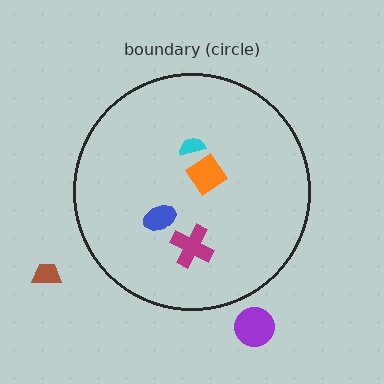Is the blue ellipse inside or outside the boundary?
Inside.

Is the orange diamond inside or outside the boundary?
Inside.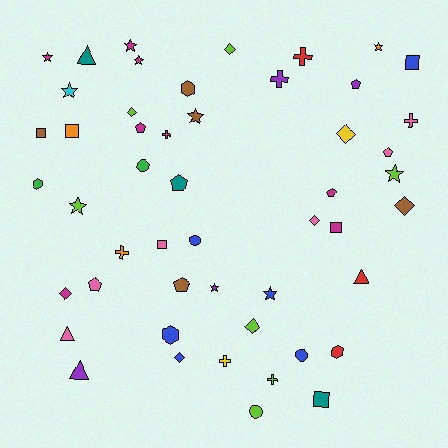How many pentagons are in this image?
There are 7 pentagons.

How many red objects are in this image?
There are 3 red objects.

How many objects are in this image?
There are 50 objects.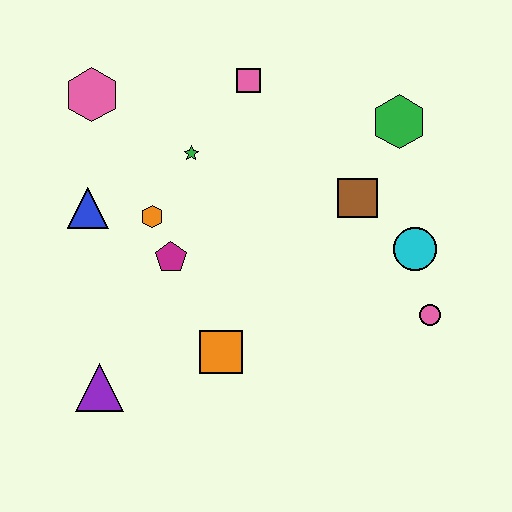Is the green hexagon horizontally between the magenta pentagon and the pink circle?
Yes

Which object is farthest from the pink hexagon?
The pink circle is farthest from the pink hexagon.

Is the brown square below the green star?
Yes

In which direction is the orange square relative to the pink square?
The orange square is below the pink square.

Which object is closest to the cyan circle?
The pink circle is closest to the cyan circle.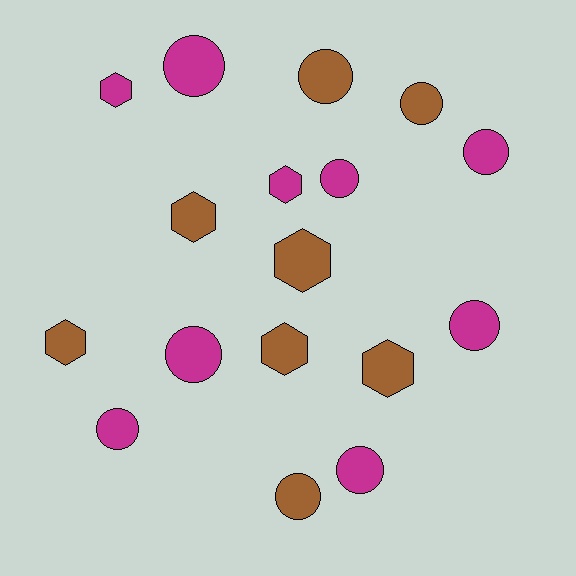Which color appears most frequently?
Magenta, with 9 objects.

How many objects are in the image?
There are 17 objects.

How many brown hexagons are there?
There are 5 brown hexagons.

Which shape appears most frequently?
Circle, with 10 objects.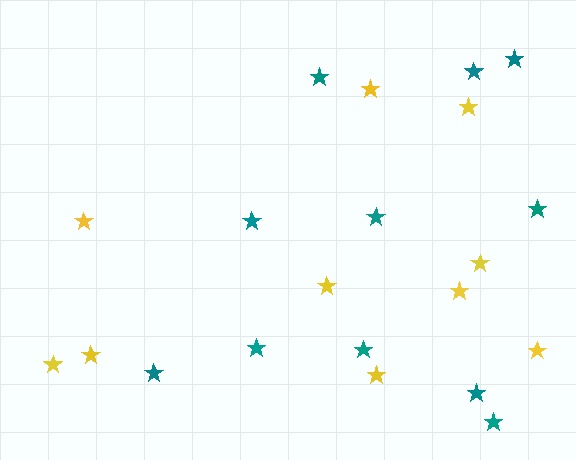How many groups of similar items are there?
There are 2 groups: one group of teal stars (11) and one group of yellow stars (10).